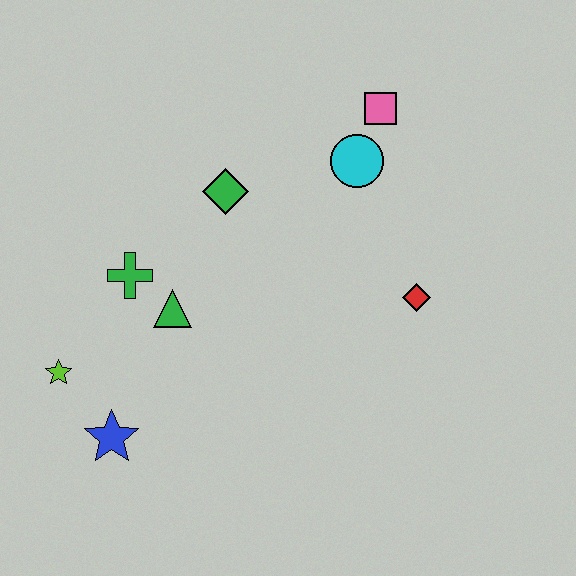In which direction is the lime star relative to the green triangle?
The lime star is to the left of the green triangle.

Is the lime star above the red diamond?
No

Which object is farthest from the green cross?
The pink square is farthest from the green cross.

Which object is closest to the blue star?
The lime star is closest to the blue star.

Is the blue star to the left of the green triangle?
Yes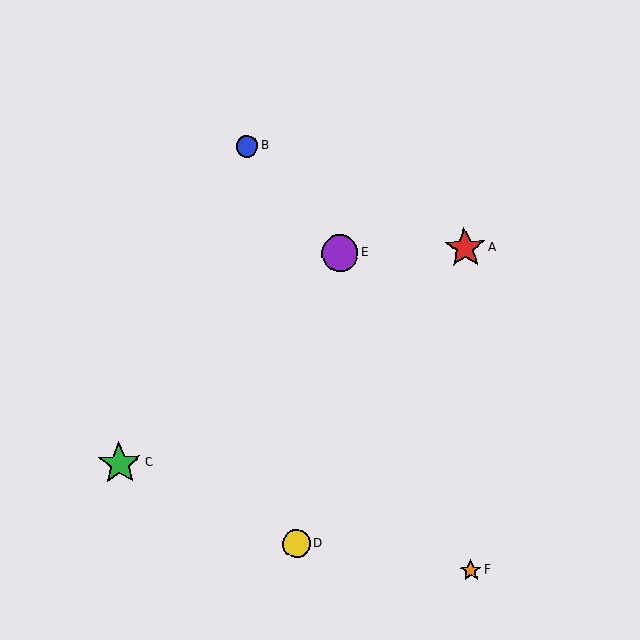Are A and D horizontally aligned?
No, A is at y≈248 and D is at y≈544.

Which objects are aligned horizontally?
Objects A, E are aligned horizontally.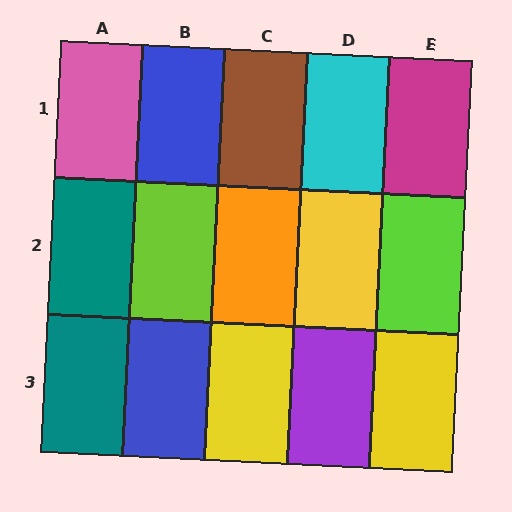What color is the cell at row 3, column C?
Yellow.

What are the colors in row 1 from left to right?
Pink, blue, brown, cyan, magenta.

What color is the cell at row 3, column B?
Blue.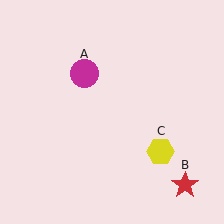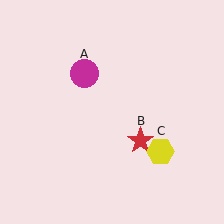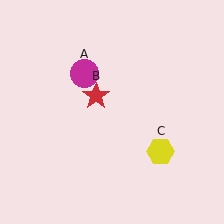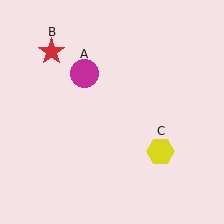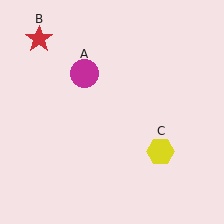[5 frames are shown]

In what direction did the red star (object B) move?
The red star (object B) moved up and to the left.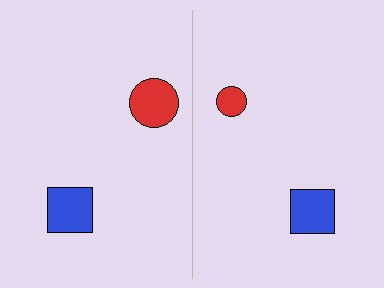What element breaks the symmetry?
The red circle on the right side has a different size than its mirror counterpart.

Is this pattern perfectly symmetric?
No, the pattern is not perfectly symmetric. The red circle on the right side has a different size than its mirror counterpart.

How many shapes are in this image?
There are 4 shapes in this image.